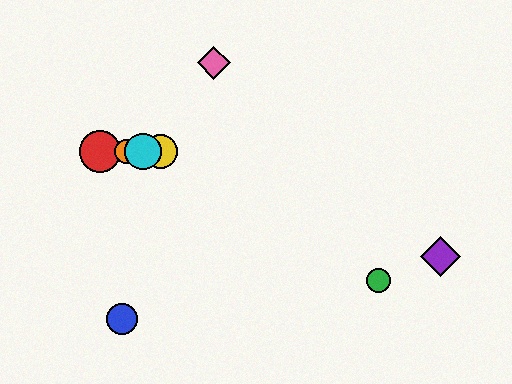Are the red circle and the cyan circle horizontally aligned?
Yes, both are at y≈152.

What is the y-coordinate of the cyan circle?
The cyan circle is at y≈152.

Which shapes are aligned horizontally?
The red circle, the yellow circle, the orange circle, the cyan circle are aligned horizontally.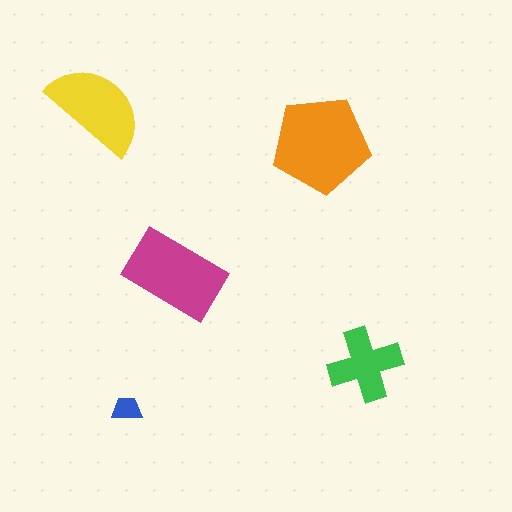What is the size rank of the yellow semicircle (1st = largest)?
3rd.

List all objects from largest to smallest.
The orange pentagon, the magenta rectangle, the yellow semicircle, the green cross, the blue trapezoid.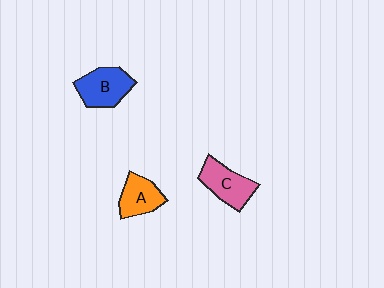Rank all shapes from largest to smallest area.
From largest to smallest: B (blue), C (pink), A (orange).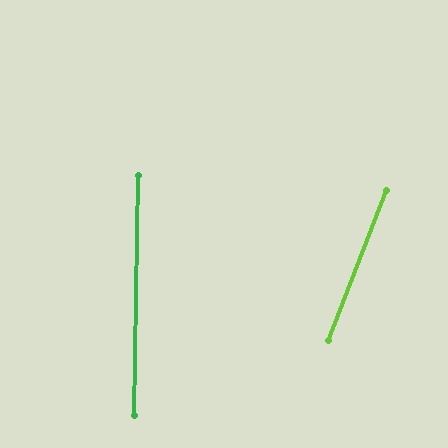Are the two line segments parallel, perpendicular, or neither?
Neither parallel nor perpendicular — they differ by about 20°.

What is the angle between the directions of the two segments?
Approximately 20 degrees.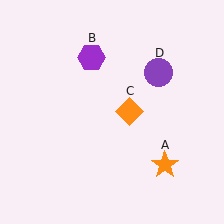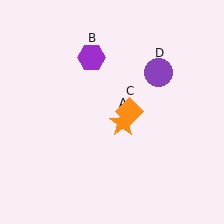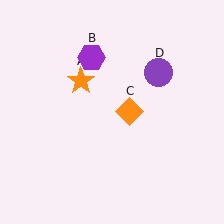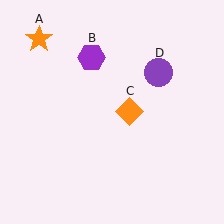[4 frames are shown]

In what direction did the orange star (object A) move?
The orange star (object A) moved up and to the left.